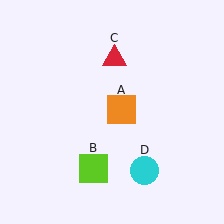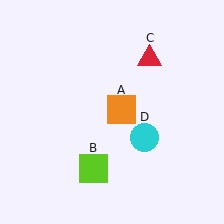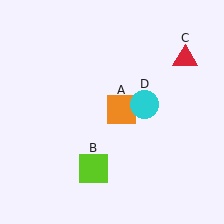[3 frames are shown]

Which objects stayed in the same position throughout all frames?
Orange square (object A) and lime square (object B) remained stationary.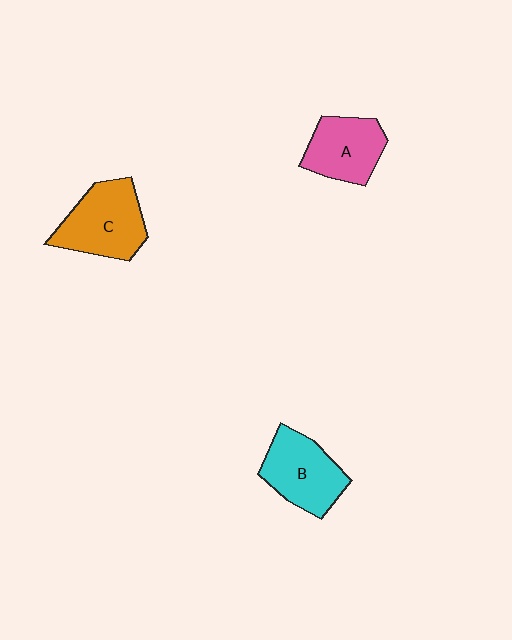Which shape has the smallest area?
Shape A (pink).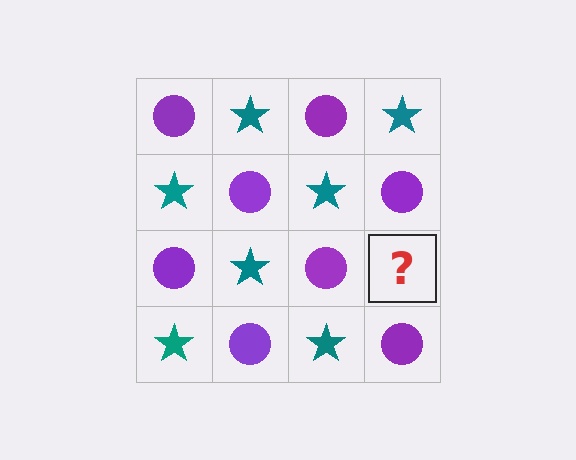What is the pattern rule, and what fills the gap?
The rule is that it alternates purple circle and teal star in a checkerboard pattern. The gap should be filled with a teal star.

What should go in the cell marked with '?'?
The missing cell should contain a teal star.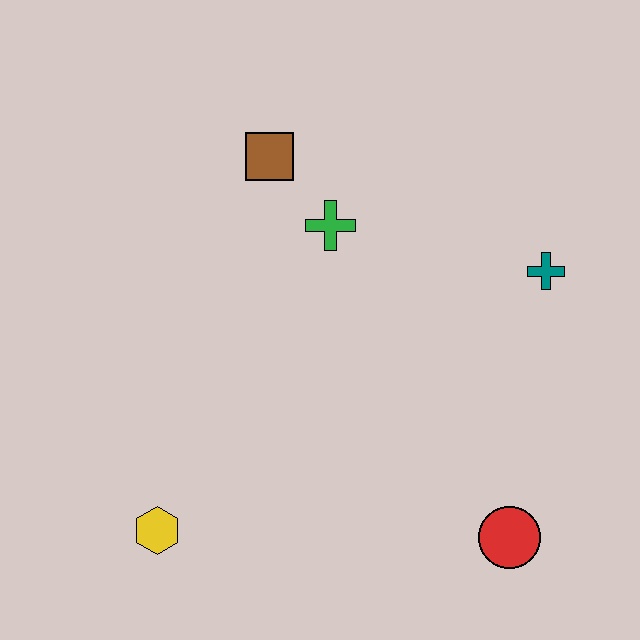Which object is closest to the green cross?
The brown square is closest to the green cross.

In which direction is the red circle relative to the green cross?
The red circle is below the green cross.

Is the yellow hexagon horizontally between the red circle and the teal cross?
No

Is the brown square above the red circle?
Yes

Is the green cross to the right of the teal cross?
No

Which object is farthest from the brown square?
The red circle is farthest from the brown square.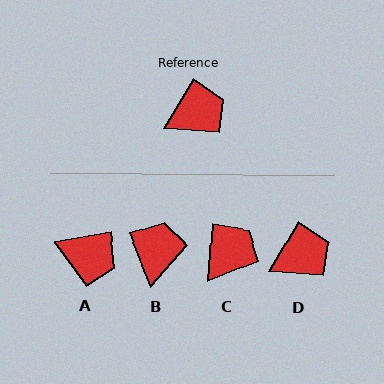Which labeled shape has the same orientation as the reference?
D.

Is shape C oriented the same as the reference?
No, it is off by about 26 degrees.